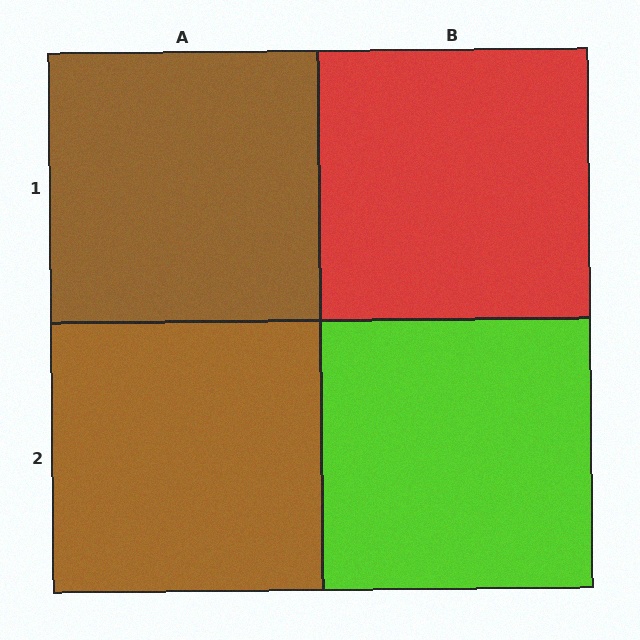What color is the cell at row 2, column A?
Brown.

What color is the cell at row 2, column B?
Lime.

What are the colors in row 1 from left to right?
Brown, red.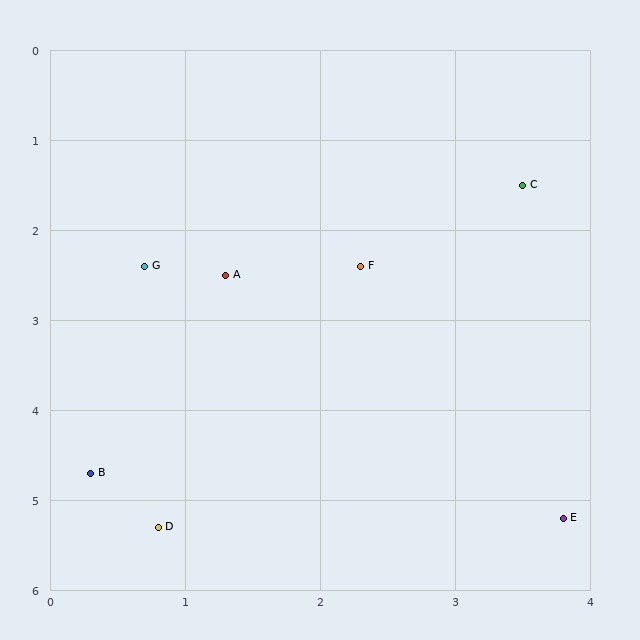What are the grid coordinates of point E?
Point E is at approximately (3.8, 5.2).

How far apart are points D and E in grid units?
Points D and E are about 3.0 grid units apart.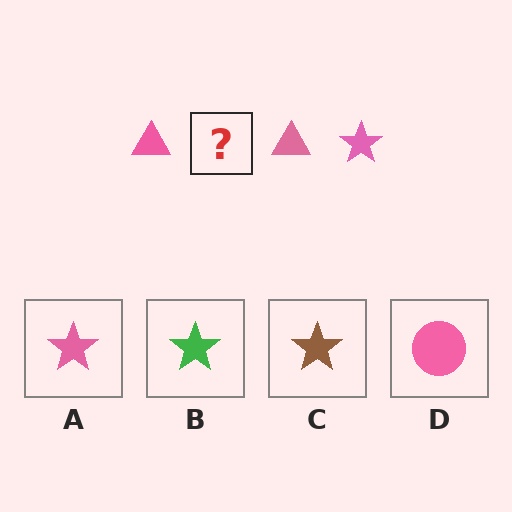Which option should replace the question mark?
Option A.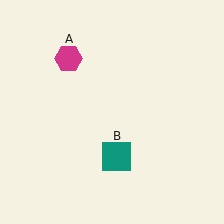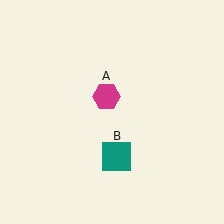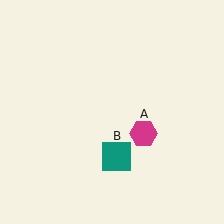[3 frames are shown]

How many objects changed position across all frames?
1 object changed position: magenta hexagon (object A).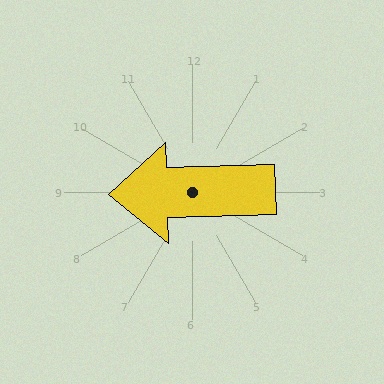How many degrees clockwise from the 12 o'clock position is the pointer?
Approximately 268 degrees.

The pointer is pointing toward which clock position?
Roughly 9 o'clock.